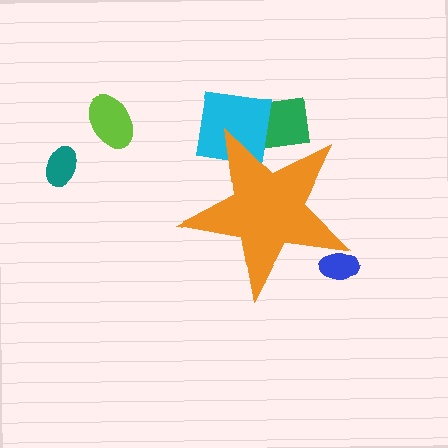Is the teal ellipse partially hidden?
No, the teal ellipse is fully visible.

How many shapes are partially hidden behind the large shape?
3 shapes are partially hidden.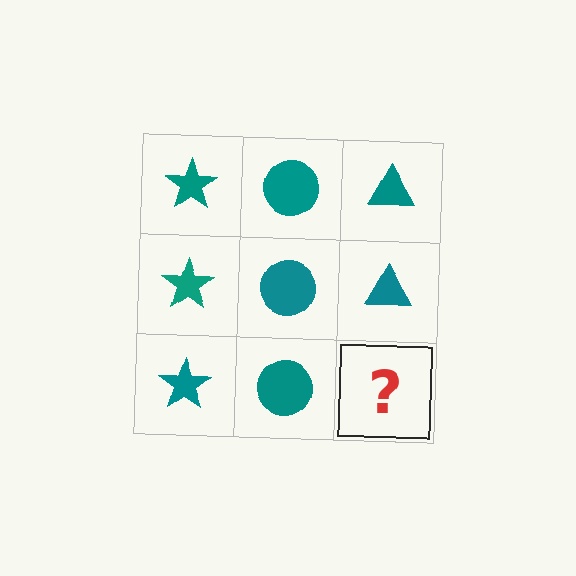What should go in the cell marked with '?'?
The missing cell should contain a teal triangle.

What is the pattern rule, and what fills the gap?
The rule is that each column has a consistent shape. The gap should be filled with a teal triangle.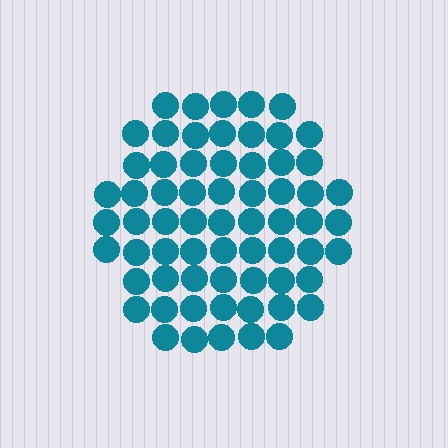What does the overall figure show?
The overall figure shows a hexagon.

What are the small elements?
The small elements are circles.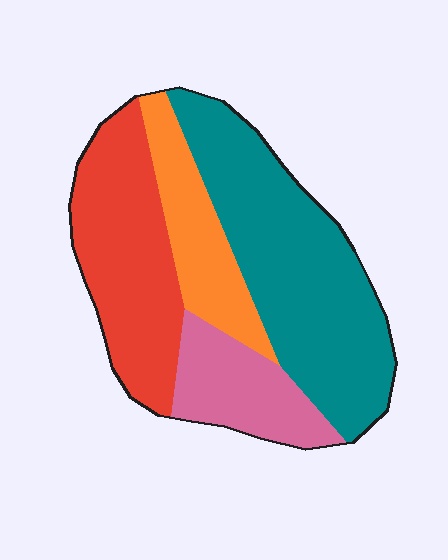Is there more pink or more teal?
Teal.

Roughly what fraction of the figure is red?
Red covers about 30% of the figure.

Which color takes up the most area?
Teal, at roughly 40%.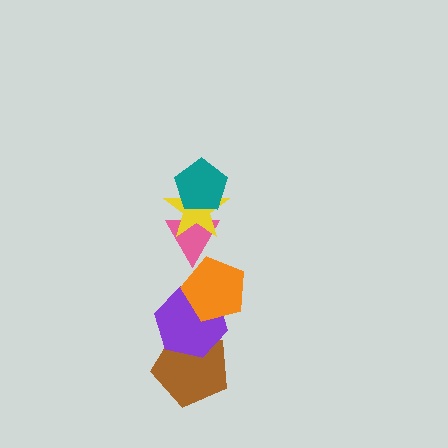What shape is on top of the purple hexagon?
The orange pentagon is on top of the purple hexagon.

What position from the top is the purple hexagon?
The purple hexagon is 5th from the top.